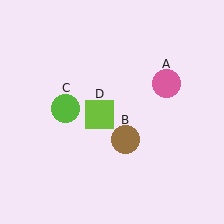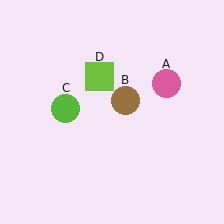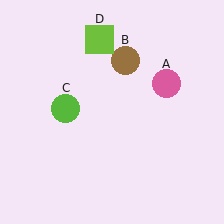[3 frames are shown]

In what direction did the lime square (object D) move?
The lime square (object D) moved up.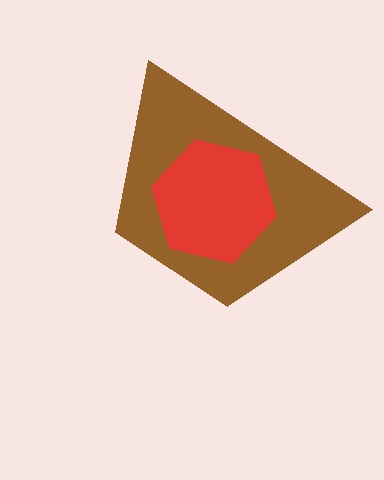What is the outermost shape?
The brown trapezoid.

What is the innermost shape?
The red hexagon.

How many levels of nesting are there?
2.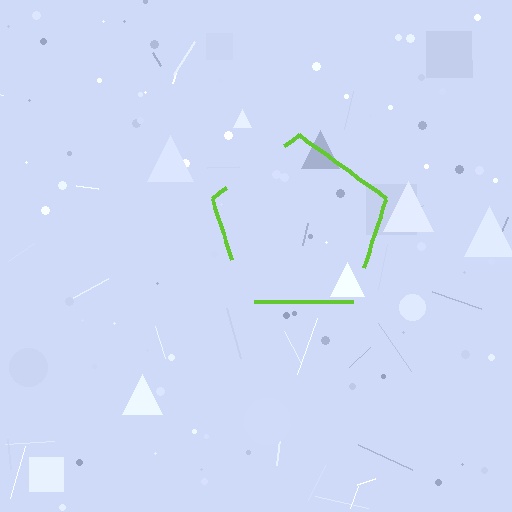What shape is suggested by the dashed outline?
The dashed outline suggests a pentagon.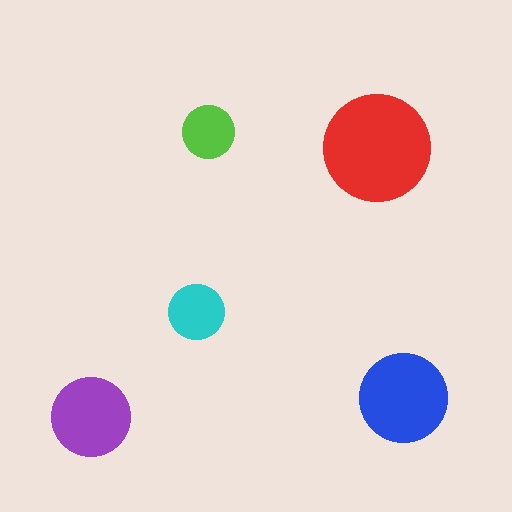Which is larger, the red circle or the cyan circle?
The red one.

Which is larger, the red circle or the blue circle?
The red one.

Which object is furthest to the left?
The purple circle is leftmost.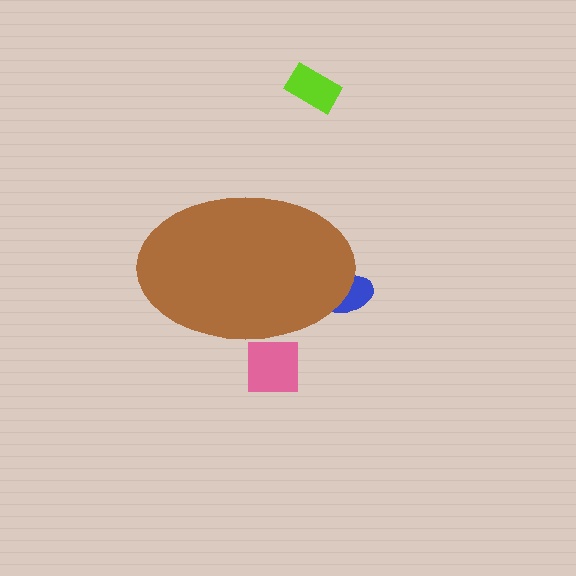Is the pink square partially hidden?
Yes, the pink square is partially hidden behind the brown ellipse.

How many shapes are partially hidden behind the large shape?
2 shapes are partially hidden.